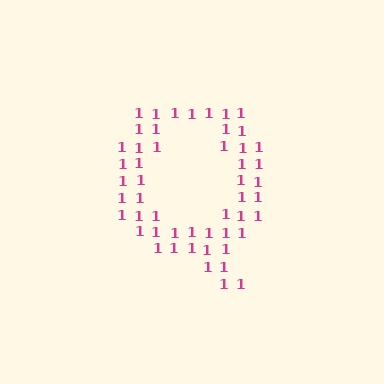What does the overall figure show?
The overall figure shows the letter Q.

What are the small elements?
The small elements are digit 1's.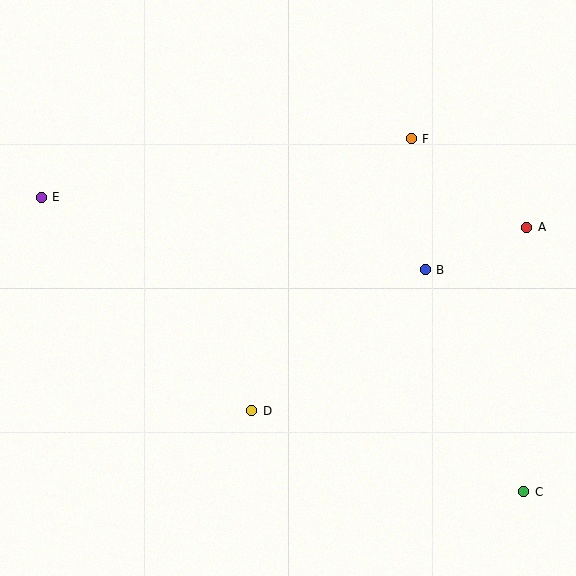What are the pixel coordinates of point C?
Point C is at (524, 492).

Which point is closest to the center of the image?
Point D at (252, 411) is closest to the center.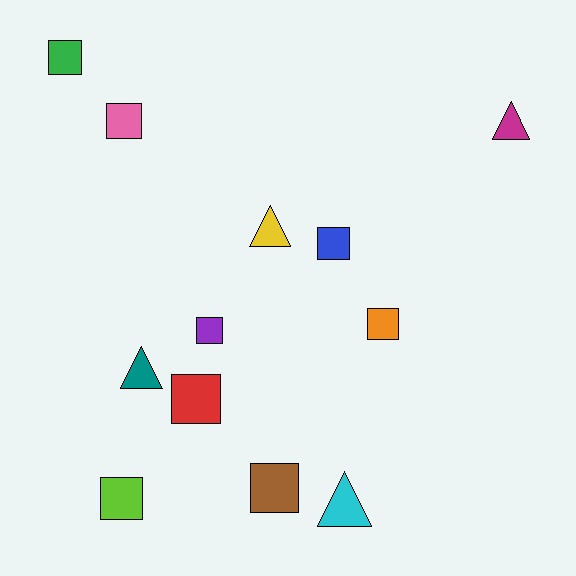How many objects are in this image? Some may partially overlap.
There are 12 objects.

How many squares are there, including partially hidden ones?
There are 8 squares.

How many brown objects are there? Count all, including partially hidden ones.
There is 1 brown object.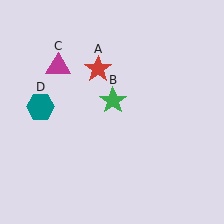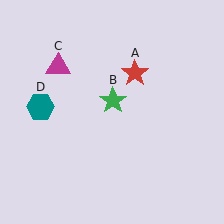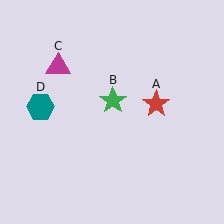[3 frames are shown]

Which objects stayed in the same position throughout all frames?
Green star (object B) and magenta triangle (object C) and teal hexagon (object D) remained stationary.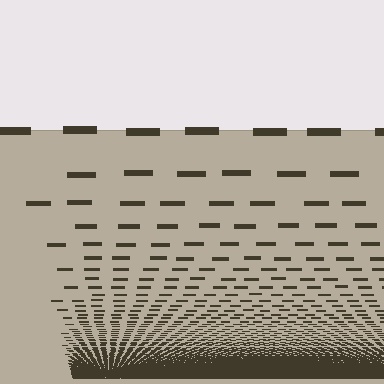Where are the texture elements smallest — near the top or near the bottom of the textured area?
Near the bottom.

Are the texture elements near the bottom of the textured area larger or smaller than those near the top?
Smaller. The gradient is inverted — elements near the bottom are smaller and denser.